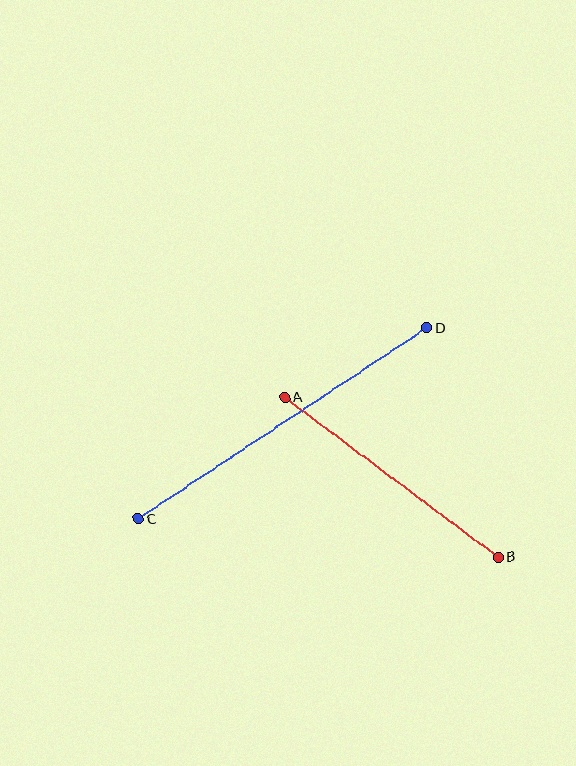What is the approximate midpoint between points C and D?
The midpoint is at approximately (283, 423) pixels.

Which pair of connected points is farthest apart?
Points C and D are farthest apart.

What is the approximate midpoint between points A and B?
The midpoint is at approximately (392, 477) pixels.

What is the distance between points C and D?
The distance is approximately 346 pixels.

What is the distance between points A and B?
The distance is approximately 267 pixels.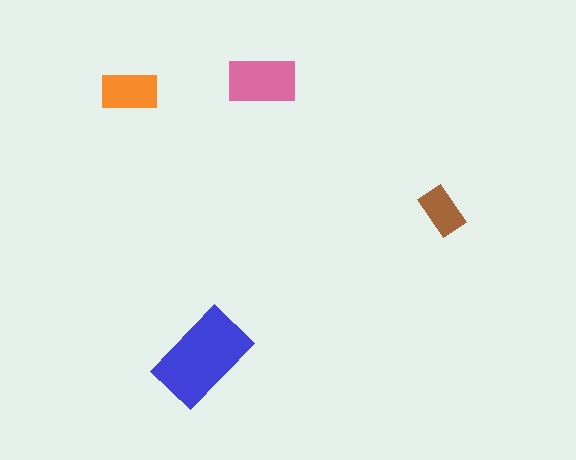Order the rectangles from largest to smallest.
the blue one, the pink one, the orange one, the brown one.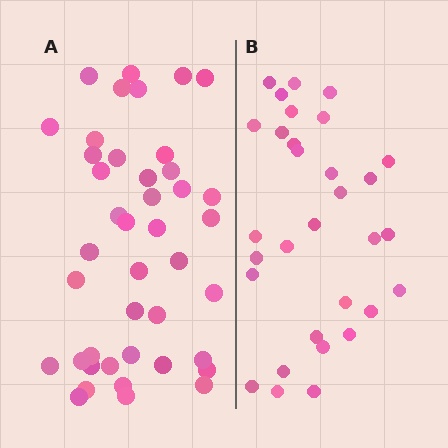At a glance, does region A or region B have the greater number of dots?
Region A (the left region) has more dots.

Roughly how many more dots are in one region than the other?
Region A has roughly 12 or so more dots than region B.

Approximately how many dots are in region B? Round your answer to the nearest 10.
About 30 dots. (The exact count is 31, which rounds to 30.)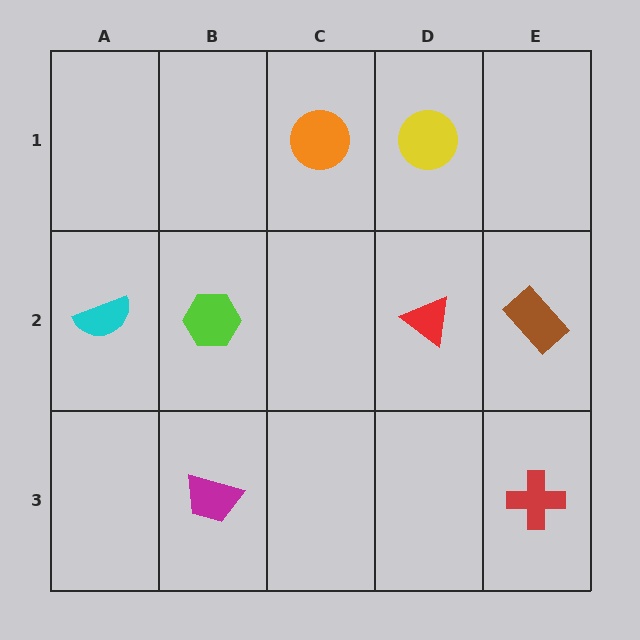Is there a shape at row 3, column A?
No, that cell is empty.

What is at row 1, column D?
A yellow circle.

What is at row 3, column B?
A magenta trapezoid.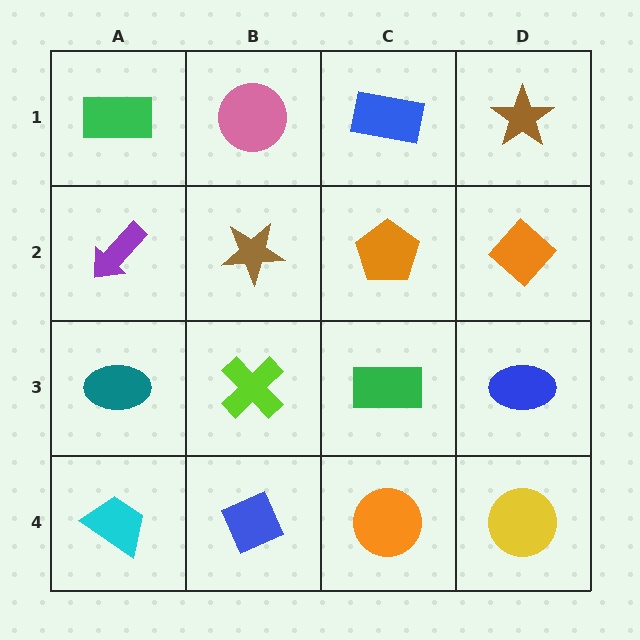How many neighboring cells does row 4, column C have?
3.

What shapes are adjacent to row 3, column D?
An orange diamond (row 2, column D), a yellow circle (row 4, column D), a green rectangle (row 3, column C).